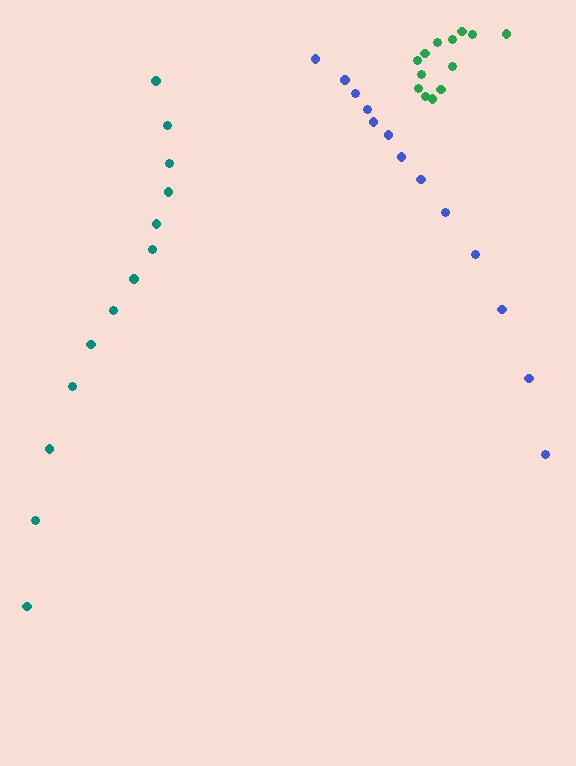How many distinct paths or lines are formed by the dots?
There are 3 distinct paths.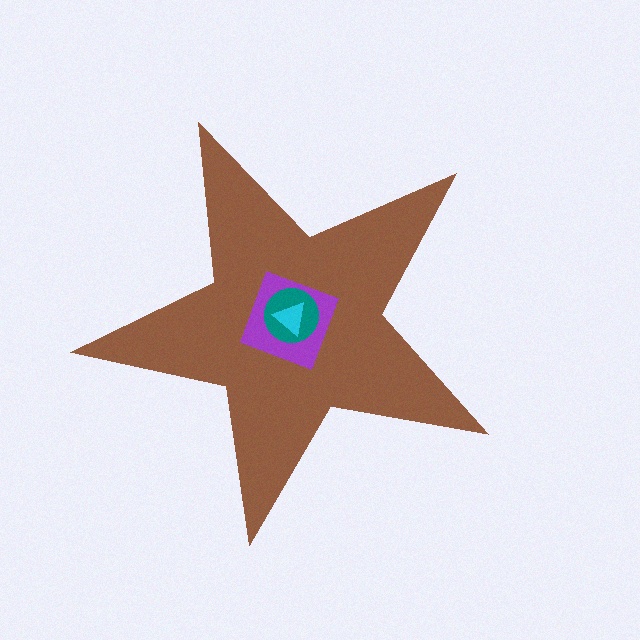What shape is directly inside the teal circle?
The cyan triangle.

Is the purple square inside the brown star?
Yes.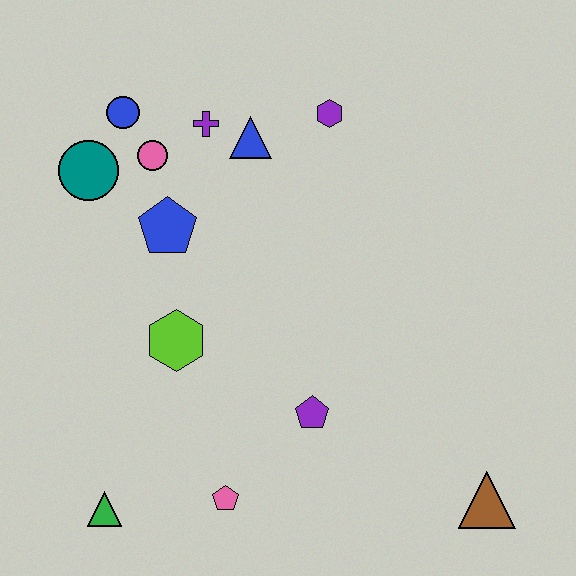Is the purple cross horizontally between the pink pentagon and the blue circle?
Yes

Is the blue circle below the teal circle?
No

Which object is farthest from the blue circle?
The brown triangle is farthest from the blue circle.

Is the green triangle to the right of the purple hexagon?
No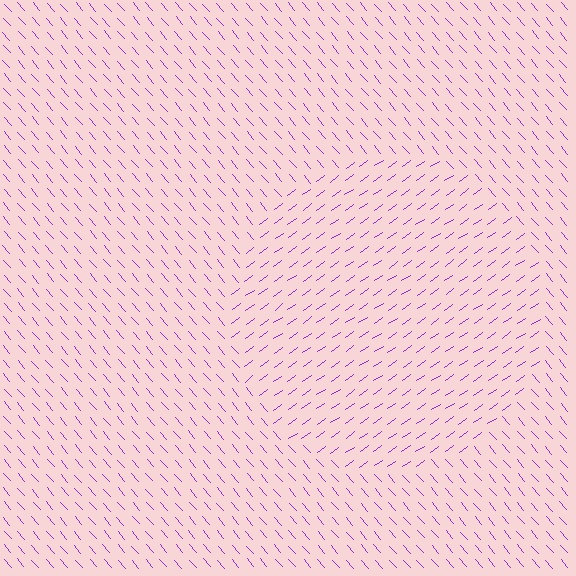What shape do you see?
I see a circle.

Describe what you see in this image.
The image is filled with small purple line segments. A circle region in the image has lines oriented differently from the surrounding lines, creating a visible texture boundary.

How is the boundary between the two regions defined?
The boundary is defined purely by a change in line orientation (approximately 84 degrees difference). All lines are the same color and thickness.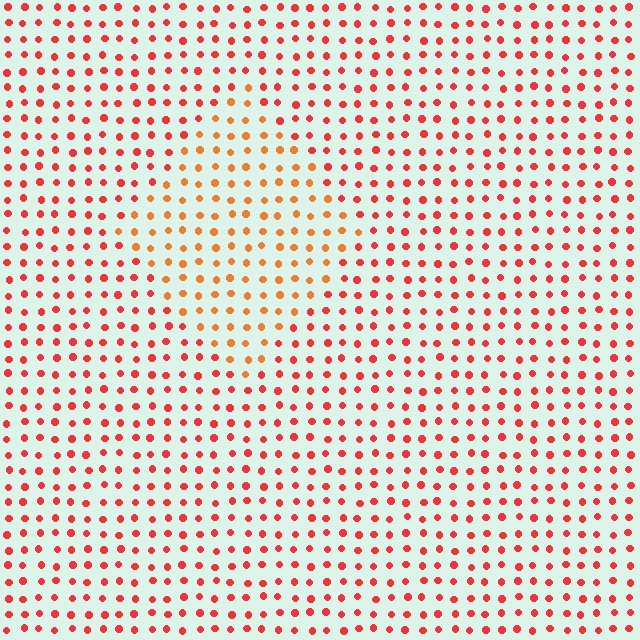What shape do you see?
I see a diamond.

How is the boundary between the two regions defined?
The boundary is defined purely by a slight shift in hue (about 27 degrees). Spacing, size, and orientation are identical on both sides.